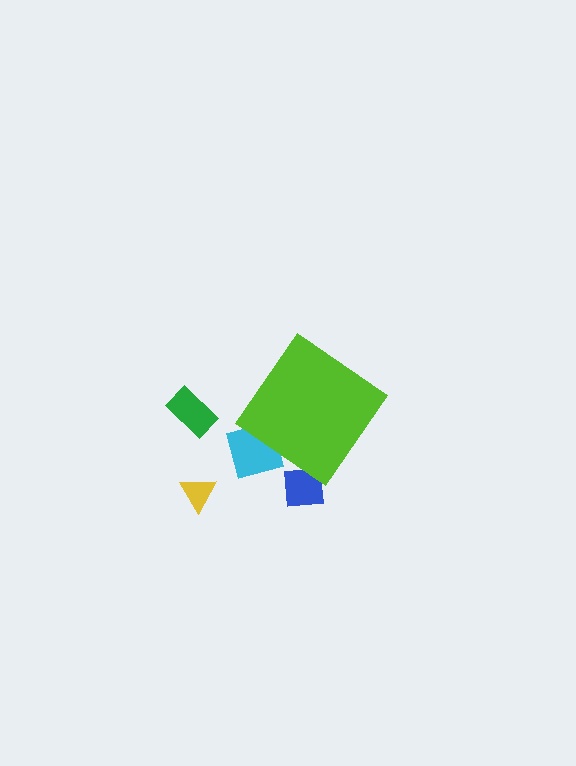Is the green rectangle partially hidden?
No, the green rectangle is fully visible.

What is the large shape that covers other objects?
A lime diamond.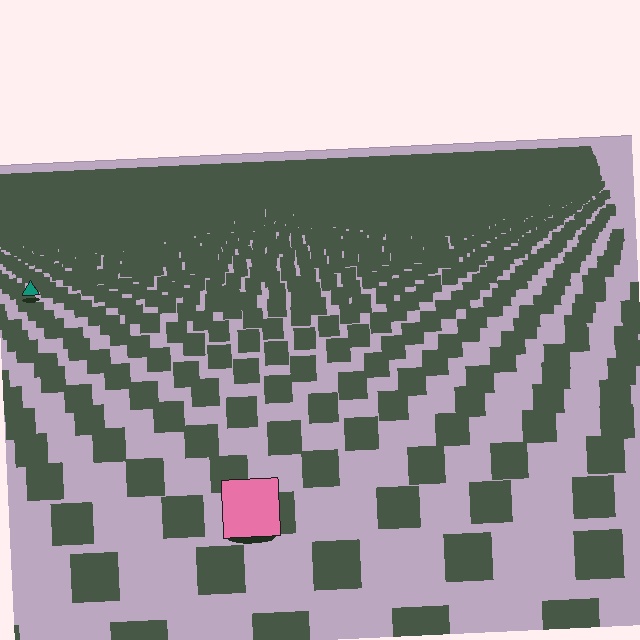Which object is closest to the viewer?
The pink square is closest. The texture marks near it are larger and more spread out.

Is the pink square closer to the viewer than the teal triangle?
Yes. The pink square is closer — you can tell from the texture gradient: the ground texture is coarser near it.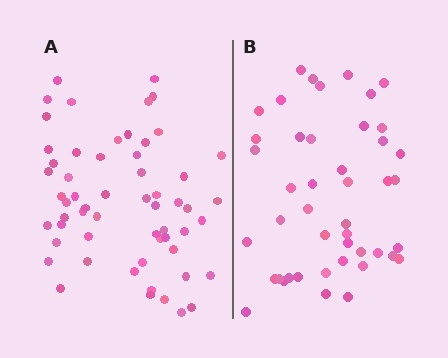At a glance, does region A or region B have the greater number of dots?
Region A (the left region) has more dots.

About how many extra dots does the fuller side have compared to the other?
Region A has approximately 15 more dots than region B.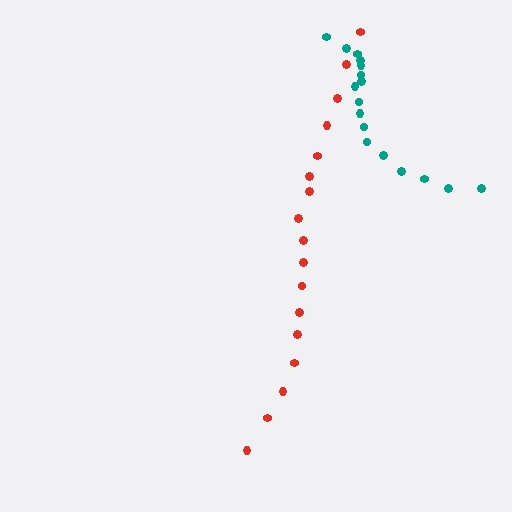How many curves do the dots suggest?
There are 2 distinct paths.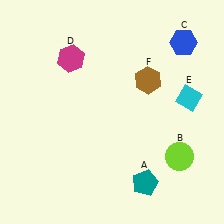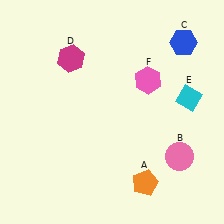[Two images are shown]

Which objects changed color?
A changed from teal to orange. B changed from lime to pink. F changed from brown to pink.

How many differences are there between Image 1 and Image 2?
There are 3 differences between the two images.